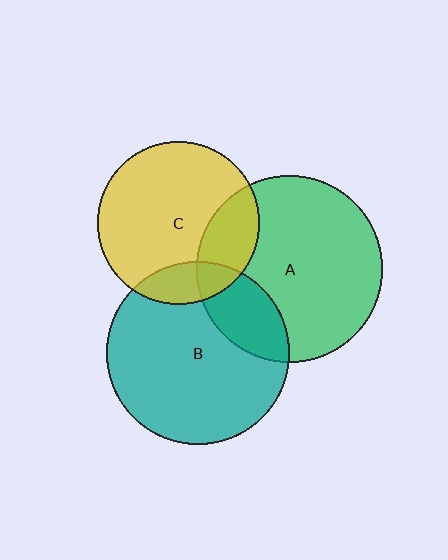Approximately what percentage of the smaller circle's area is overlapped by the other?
Approximately 25%.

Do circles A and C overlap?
Yes.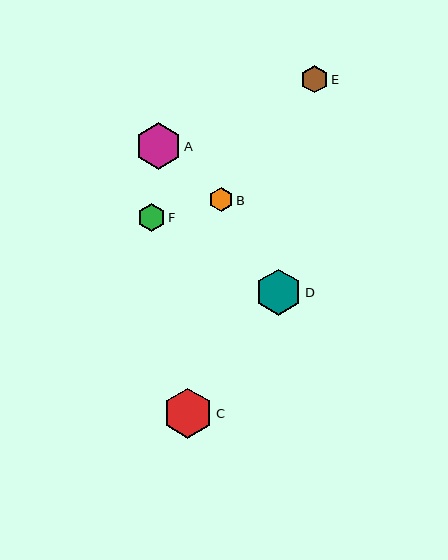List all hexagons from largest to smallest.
From largest to smallest: C, A, D, F, E, B.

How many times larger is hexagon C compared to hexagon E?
Hexagon C is approximately 1.8 times the size of hexagon E.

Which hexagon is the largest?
Hexagon C is the largest with a size of approximately 50 pixels.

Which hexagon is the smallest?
Hexagon B is the smallest with a size of approximately 24 pixels.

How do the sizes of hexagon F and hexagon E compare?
Hexagon F and hexagon E are approximately the same size.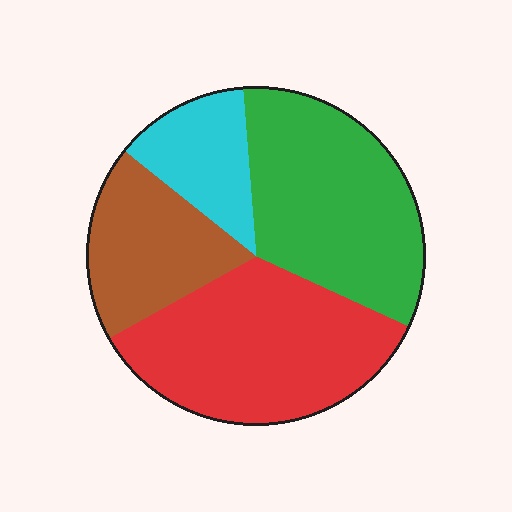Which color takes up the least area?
Cyan, at roughly 15%.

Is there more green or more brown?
Green.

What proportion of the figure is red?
Red takes up about one third (1/3) of the figure.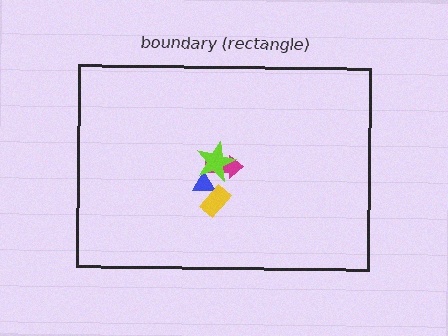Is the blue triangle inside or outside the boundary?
Inside.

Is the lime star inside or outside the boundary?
Inside.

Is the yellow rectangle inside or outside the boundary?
Inside.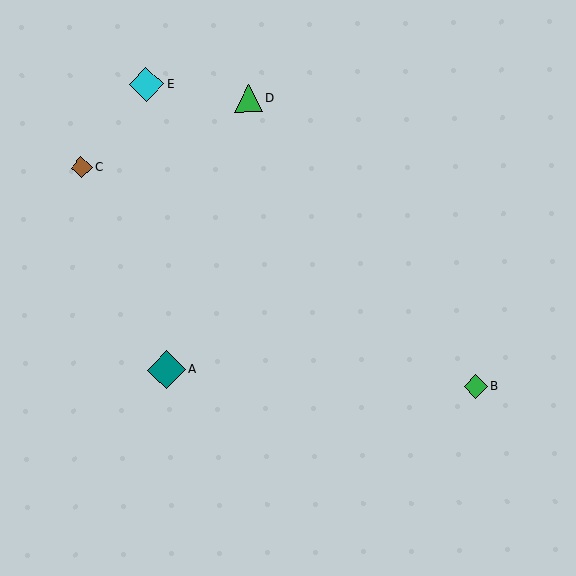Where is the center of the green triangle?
The center of the green triangle is at (248, 98).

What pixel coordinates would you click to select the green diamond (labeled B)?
Click at (476, 386) to select the green diamond B.